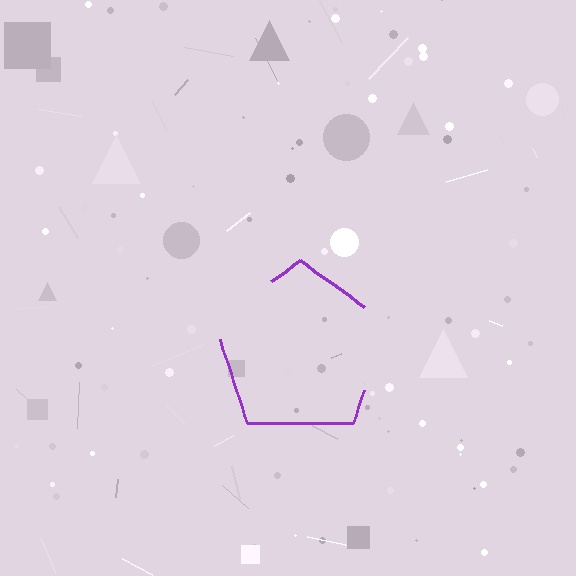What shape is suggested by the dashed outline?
The dashed outline suggests a pentagon.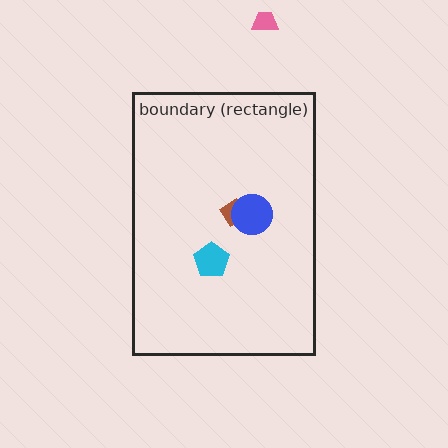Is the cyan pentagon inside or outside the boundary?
Inside.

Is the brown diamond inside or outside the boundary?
Inside.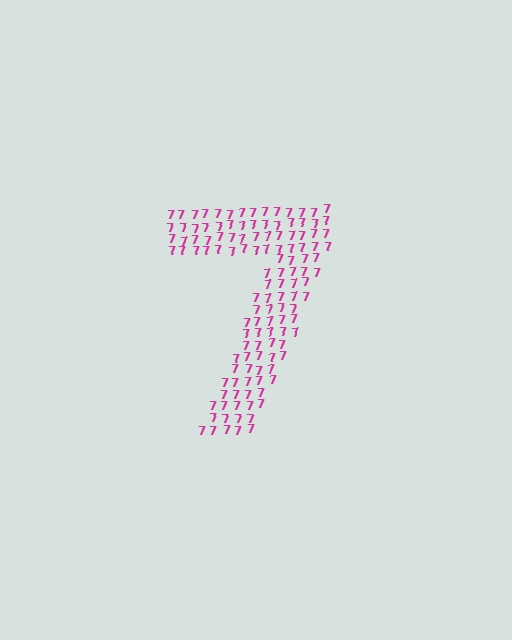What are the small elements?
The small elements are digit 7's.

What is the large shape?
The large shape is the digit 7.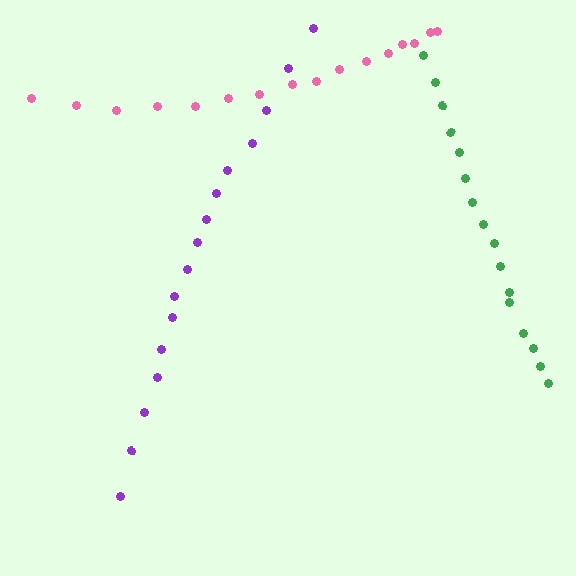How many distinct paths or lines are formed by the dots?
There are 3 distinct paths.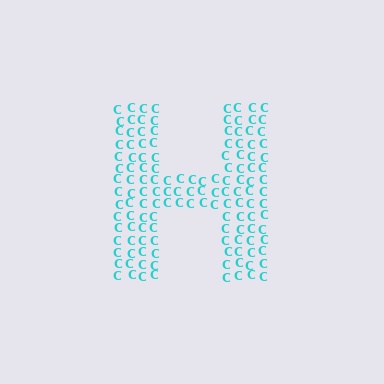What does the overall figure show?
The overall figure shows the letter H.